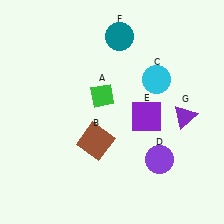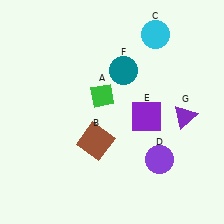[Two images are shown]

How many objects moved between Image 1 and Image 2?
2 objects moved between the two images.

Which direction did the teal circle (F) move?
The teal circle (F) moved down.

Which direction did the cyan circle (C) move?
The cyan circle (C) moved up.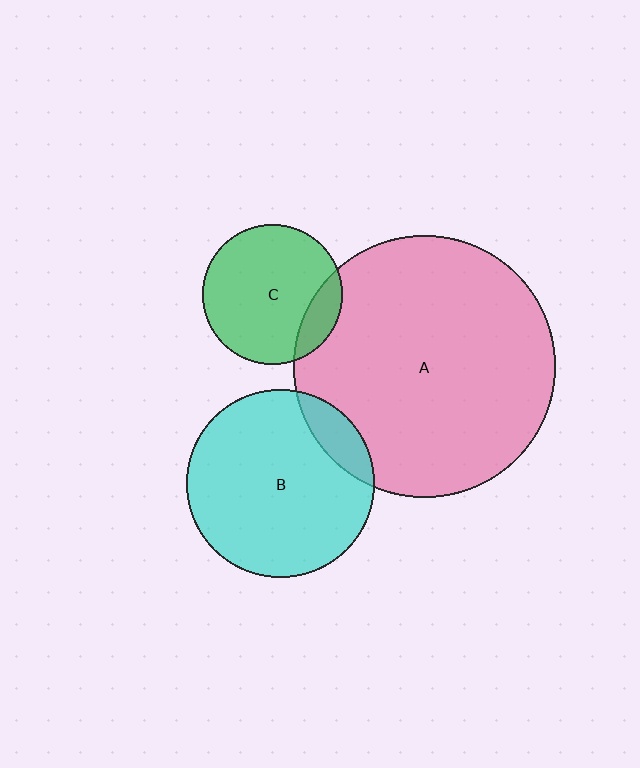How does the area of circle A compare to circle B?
Approximately 2.0 times.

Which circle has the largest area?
Circle A (pink).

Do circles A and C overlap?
Yes.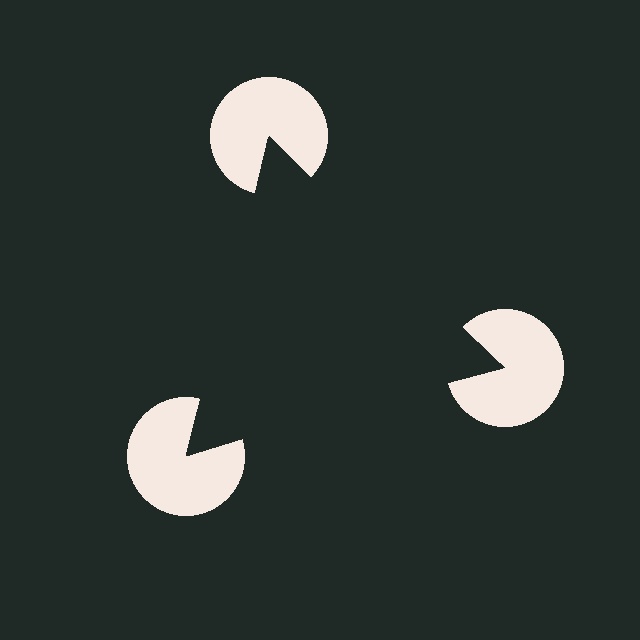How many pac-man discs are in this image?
There are 3 — one at each vertex of the illusory triangle.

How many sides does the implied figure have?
3 sides.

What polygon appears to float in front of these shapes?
An illusory triangle — its edges are inferred from the aligned wedge cuts in the pac-man discs, not physically drawn.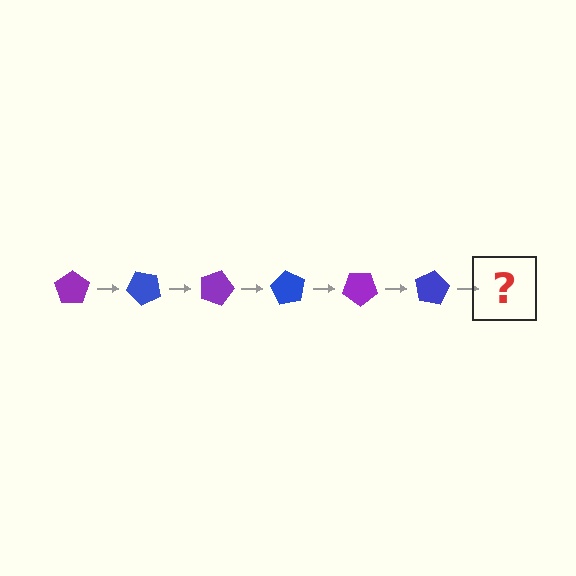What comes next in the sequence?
The next element should be a purple pentagon, rotated 270 degrees from the start.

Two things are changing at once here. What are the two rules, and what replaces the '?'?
The two rules are that it rotates 45 degrees each step and the color cycles through purple and blue. The '?' should be a purple pentagon, rotated 270 degrees from the start.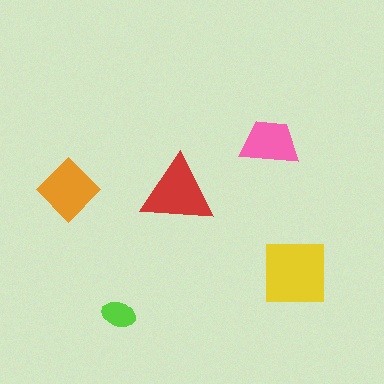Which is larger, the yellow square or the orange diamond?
The yellow square.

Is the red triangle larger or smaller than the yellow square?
Smaller.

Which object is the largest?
The yellow square.